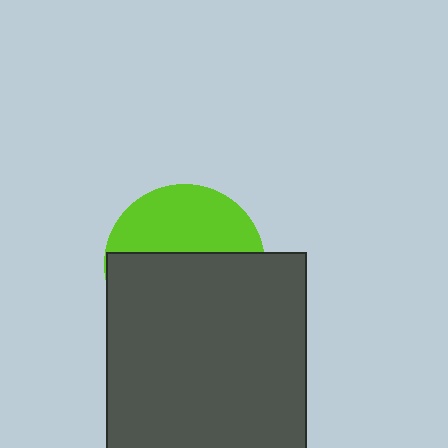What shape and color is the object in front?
The object in front is a dark gray square.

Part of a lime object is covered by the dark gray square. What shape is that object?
It is a circle.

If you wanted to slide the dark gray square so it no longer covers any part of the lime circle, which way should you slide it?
Slide it down — that is the most direct way to separate the two shapes.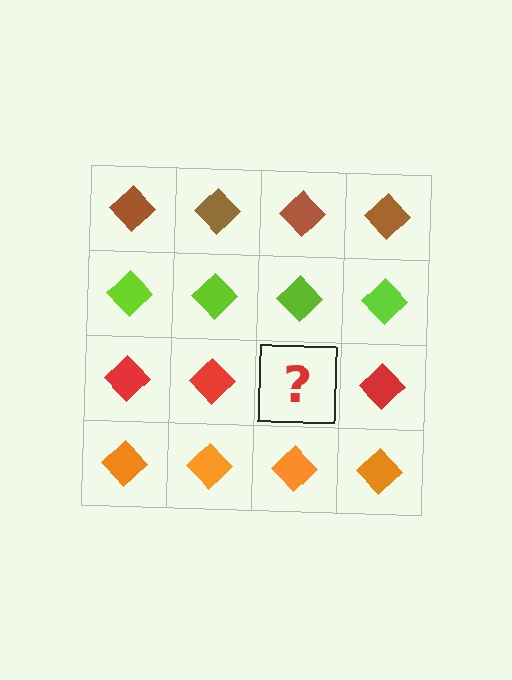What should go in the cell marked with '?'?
The missing cell should contain a red diamond.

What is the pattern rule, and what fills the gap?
The rule is that each row has a consistent color. The gap should be filled with a red diamond.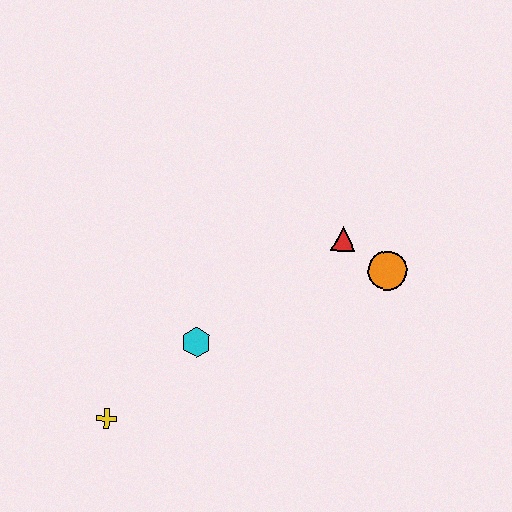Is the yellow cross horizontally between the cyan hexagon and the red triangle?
No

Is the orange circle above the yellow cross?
Yes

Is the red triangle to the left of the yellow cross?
No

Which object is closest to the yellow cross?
The cyan hexagon is closest to the yellow cross.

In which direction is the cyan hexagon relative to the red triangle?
The cyan hexagon is to the left of the red triangle.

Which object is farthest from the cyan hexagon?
The orange circle is farthest from the cyan hexagon.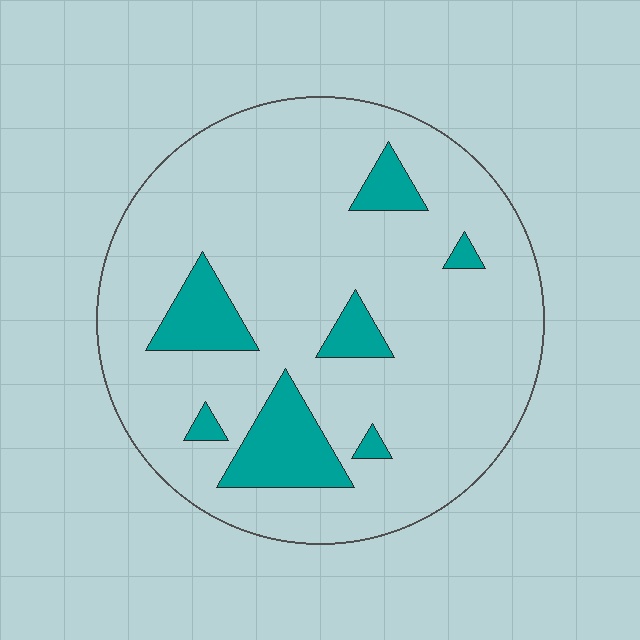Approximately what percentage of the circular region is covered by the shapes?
Approximately 15%.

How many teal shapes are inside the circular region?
7.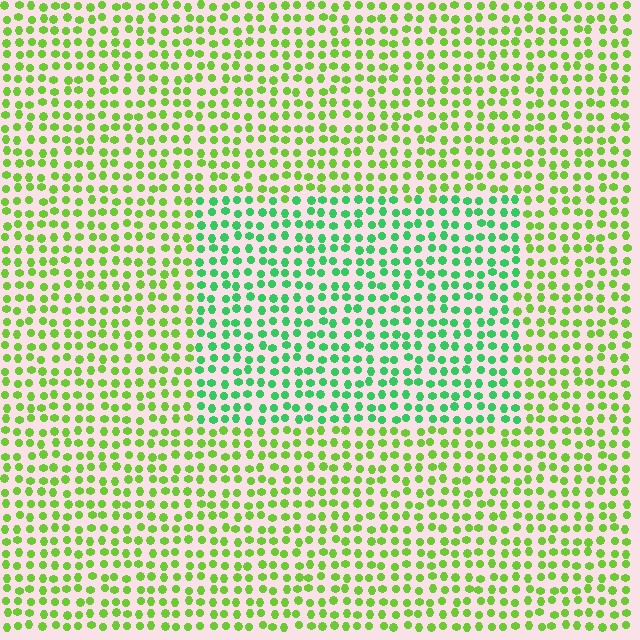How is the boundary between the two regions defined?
The boundary is defined purely by a slight shift in hue (about 40 degrees). Spacing, size, and orientation are identical on both sides.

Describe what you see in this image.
The image is filled with small lime elements in a uniform arrangement. A rectangle-shaped region is visible where the elements are tinted to a slightly different hue, forming a subtle color boundary.